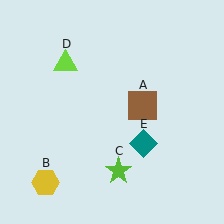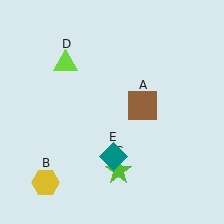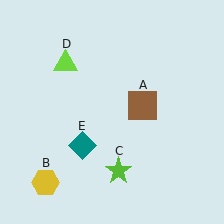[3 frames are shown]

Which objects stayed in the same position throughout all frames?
Brown square (object A) and yellow hexagon (object B) and lime star (object C) and lime triangle (object D) remained stationary.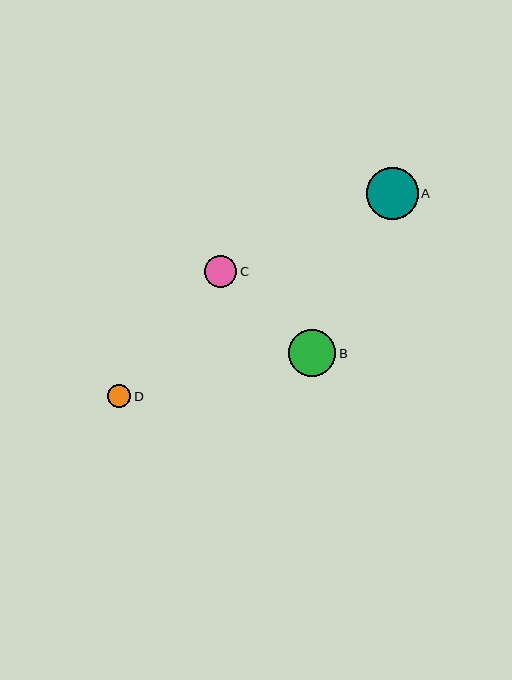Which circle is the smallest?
Circle D is the smallest with a size of approximately 23 pixels.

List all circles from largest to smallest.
From largest to smallest: A, B, C, D.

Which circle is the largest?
Circle A is the largest with a size of approximately 52 pixels.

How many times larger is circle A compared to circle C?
Circle A is approximately 1.6 times the size of circle C.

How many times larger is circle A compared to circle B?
Circle A is approximately 1.1 times the size of circle B.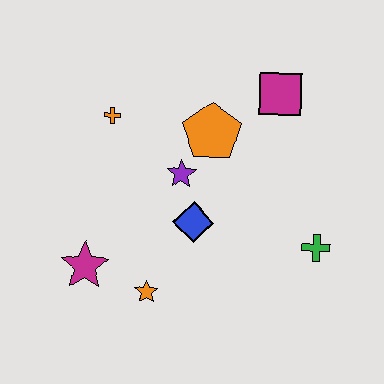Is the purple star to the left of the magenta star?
No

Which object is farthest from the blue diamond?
The magenta square is farthest from the blue diamond.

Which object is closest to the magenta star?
The orange star is closest to the magenta star.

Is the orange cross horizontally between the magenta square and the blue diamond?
No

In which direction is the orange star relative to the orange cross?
The orange star is below the orange cross.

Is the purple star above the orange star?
Yes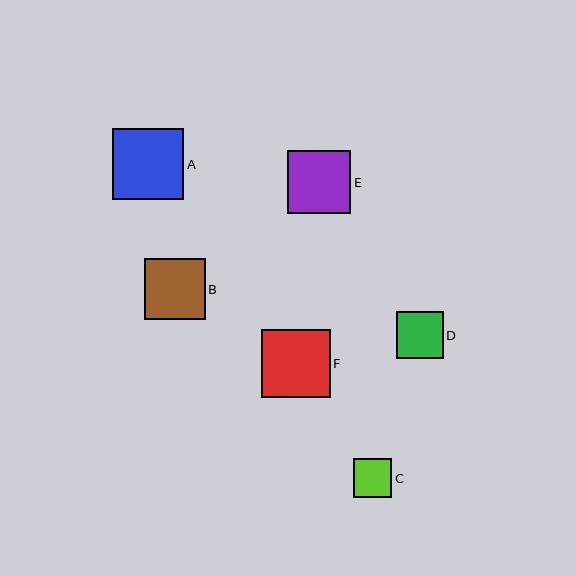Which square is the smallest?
Square C is the smallest with a size of approximately 39 pixels.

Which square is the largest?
Square A is the largest with a size of approximately 71 pixels.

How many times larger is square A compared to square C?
Square A is approximately 1.8 times the size of square C.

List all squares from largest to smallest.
From largest to smallest: A, F, E, B, D, C.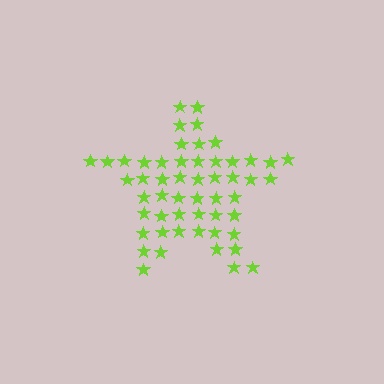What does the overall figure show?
The overall figure shows a star.